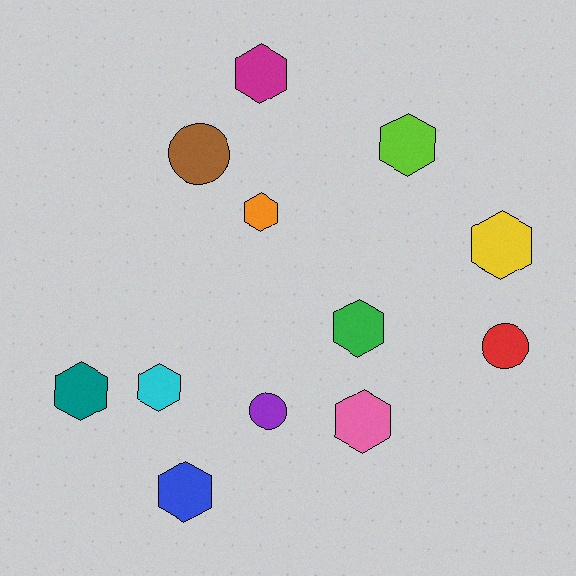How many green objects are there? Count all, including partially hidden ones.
There is 1 green object.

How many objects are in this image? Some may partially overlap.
There are 12 objects.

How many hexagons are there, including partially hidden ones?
There are 9 hexagons.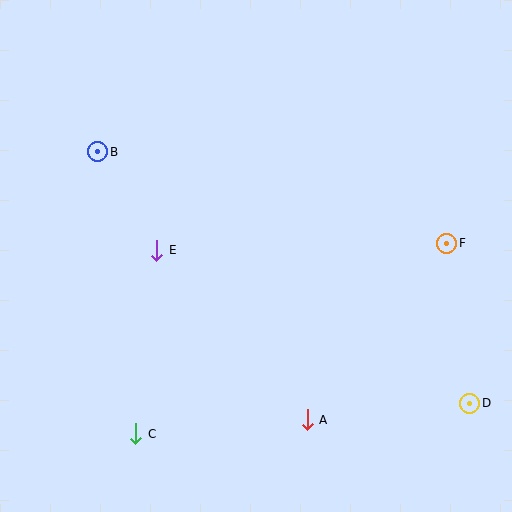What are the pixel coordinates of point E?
Point E is at (157, 250).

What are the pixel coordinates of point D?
Point D is at (470, 403).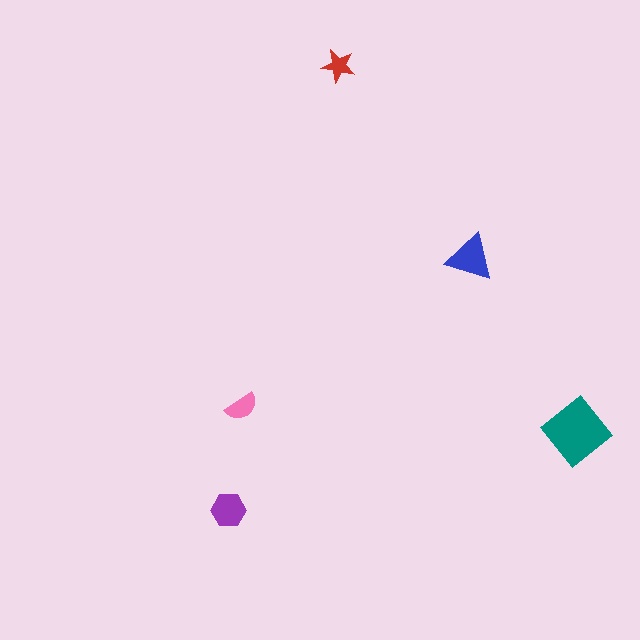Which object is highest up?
The red star is topmost.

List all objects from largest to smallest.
The teal diamond, the blue triangle, the purple hexagon, the pink semicircle, the red star.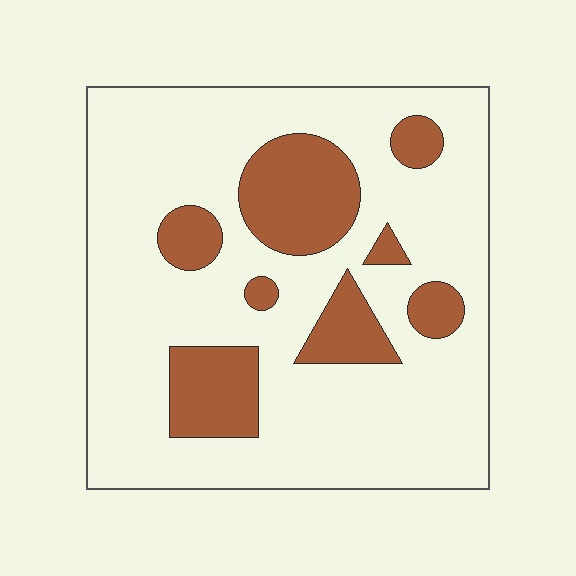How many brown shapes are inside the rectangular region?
8.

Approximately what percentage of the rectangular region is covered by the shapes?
Approximately 20%.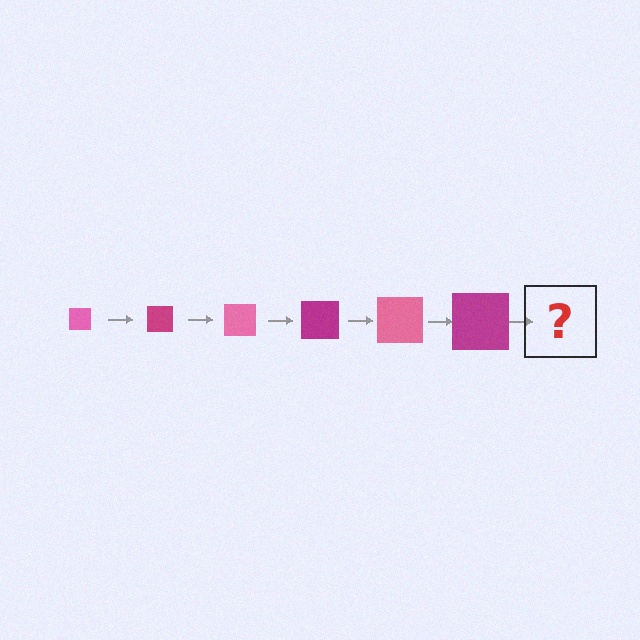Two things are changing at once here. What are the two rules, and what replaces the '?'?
The two rules are that the square grows larger each step and the color cycles through pink and magenta. The '?' should be a pink square, larger than the previous one.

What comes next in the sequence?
The next element should be a pink square, larger than the previous one.